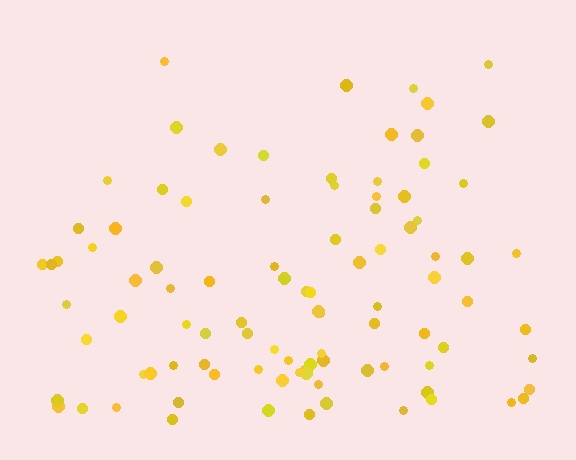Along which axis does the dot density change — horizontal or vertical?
Vertical.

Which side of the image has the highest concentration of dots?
The bottom.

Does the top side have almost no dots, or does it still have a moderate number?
Still a moderate number, just noticeably fewer than the bottom.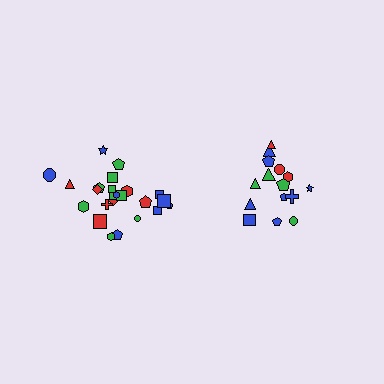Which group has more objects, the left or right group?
The left group.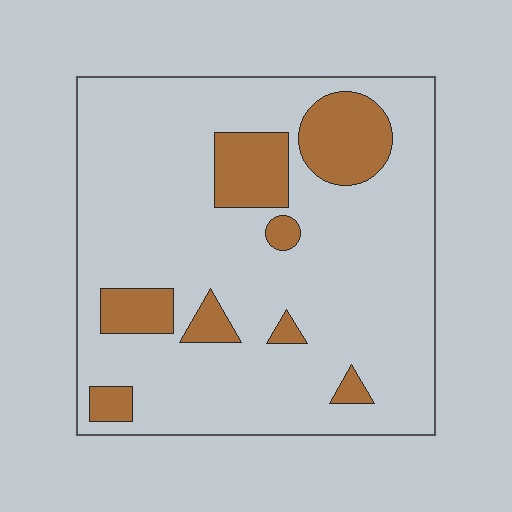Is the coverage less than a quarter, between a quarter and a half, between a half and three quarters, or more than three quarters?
Less than a quarter.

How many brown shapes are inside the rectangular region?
8.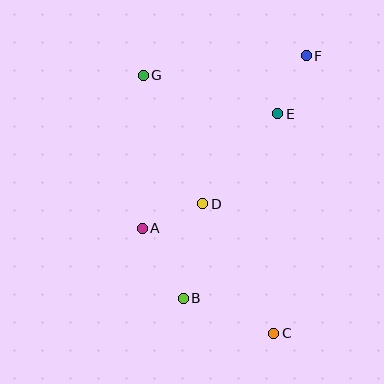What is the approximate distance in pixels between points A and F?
The distance between A and F is approximately 238 pixels.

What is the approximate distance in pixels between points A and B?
The distance between A and B is approximately 81 pixels.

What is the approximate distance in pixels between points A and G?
The distance between A and G is approximately 153 pixels.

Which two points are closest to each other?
Points E and F are closest to each other.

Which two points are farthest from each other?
Points C and G are farthest from each other.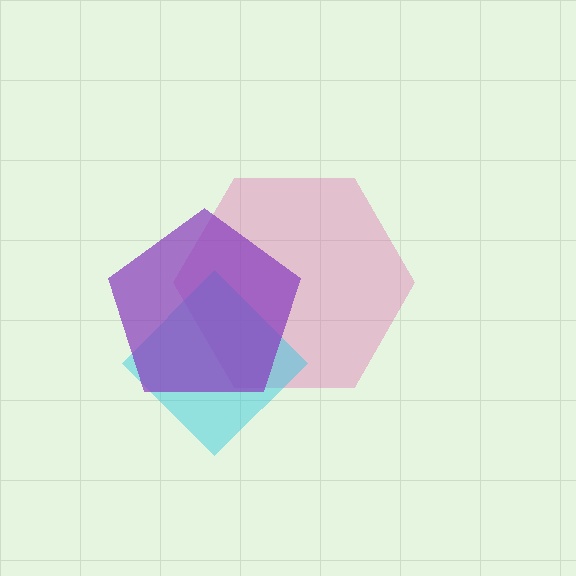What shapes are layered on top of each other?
The layered shapes are: a pink hexagon, a cyan diamond, a purple pentagon.